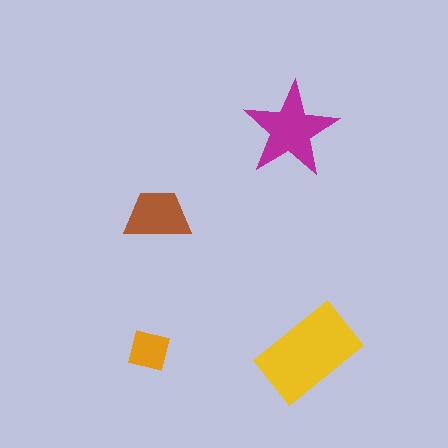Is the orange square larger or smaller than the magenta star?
Smaller.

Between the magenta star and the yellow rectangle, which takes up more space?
The yellow rectangle.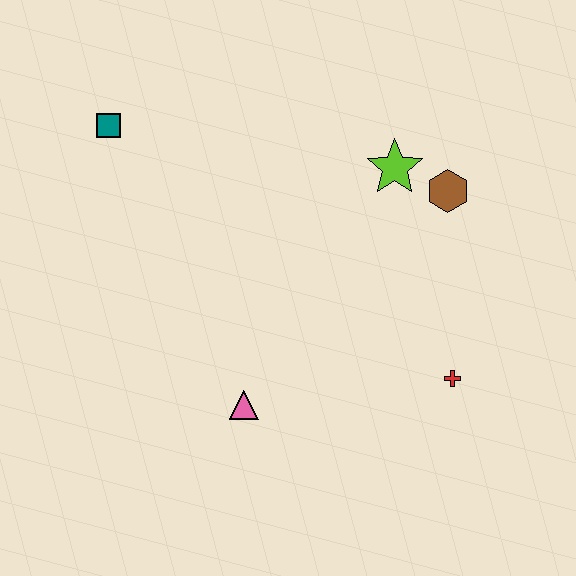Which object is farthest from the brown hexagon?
The teal square is farthest from the brown hexagon.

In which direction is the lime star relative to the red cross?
The lime star is above the red cross.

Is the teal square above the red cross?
Yes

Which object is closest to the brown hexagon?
The lime star is closest to the brown hexagon.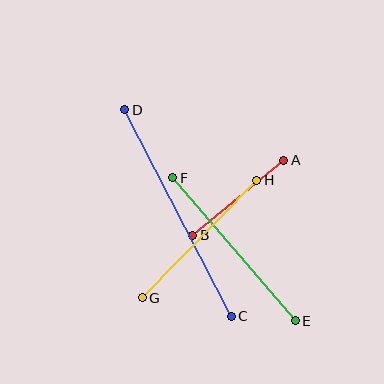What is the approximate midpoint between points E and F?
The midpoint is at approximately (234, 249) pixels.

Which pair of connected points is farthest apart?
Points C and D are farthest apart.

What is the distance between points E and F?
The distance is approximately 188 pixels.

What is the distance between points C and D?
The distance is approximately 232 pixels.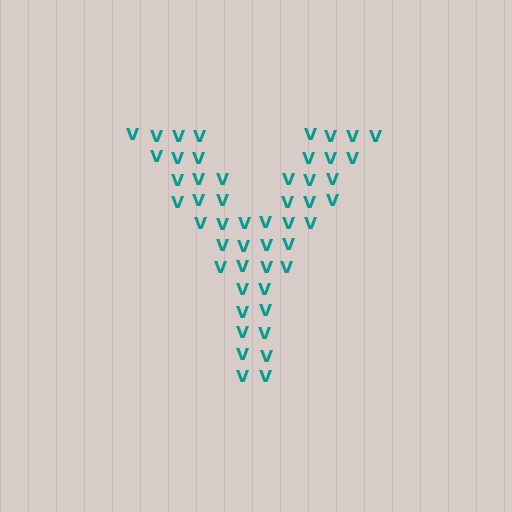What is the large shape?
The large shape is the letter Y.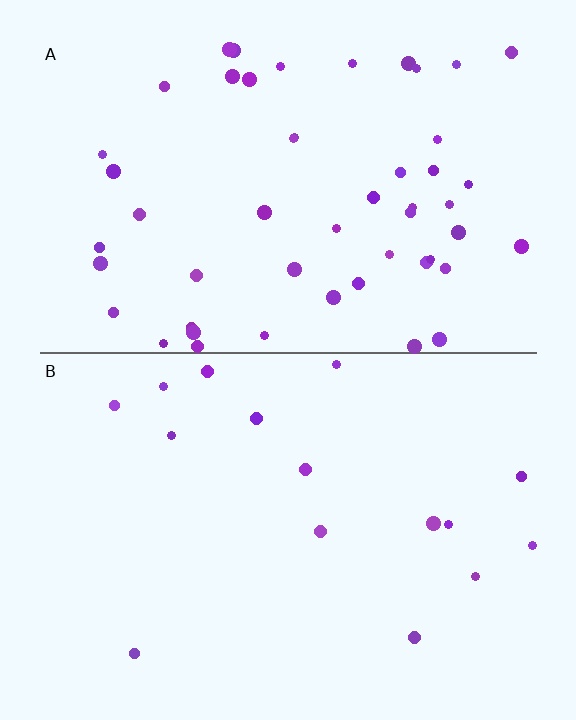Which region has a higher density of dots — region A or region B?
A (the top).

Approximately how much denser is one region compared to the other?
Approximately 3.2× — region A over region B.